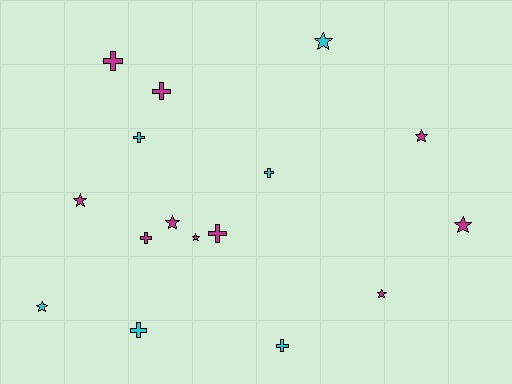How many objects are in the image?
There are 16 objects.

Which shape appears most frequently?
Star, with 8 objects.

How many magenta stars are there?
There are 6 magenta stars.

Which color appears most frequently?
Magenta, with 10 objects.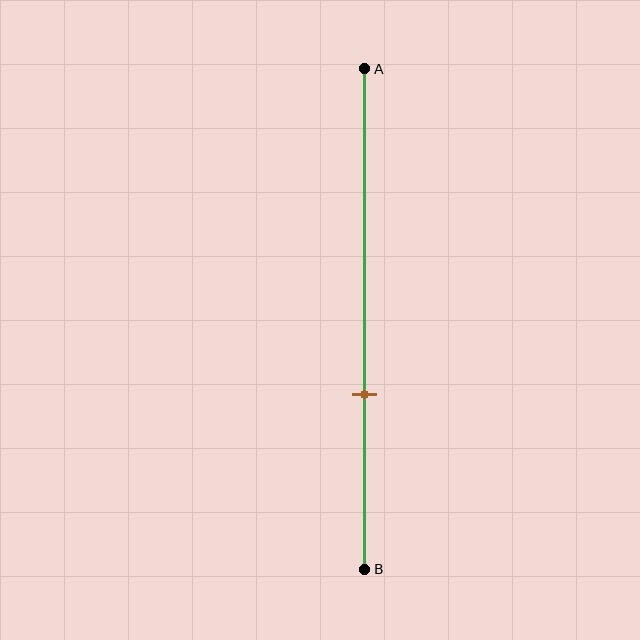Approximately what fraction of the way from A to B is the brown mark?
The brown mark is approximately 65% of the way from A to B.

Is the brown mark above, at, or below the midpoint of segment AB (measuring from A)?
The brown mark is below the midpoint of segment AB.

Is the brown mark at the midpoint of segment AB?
No, the mark is at about 65% from A, not at the 50% midpoint.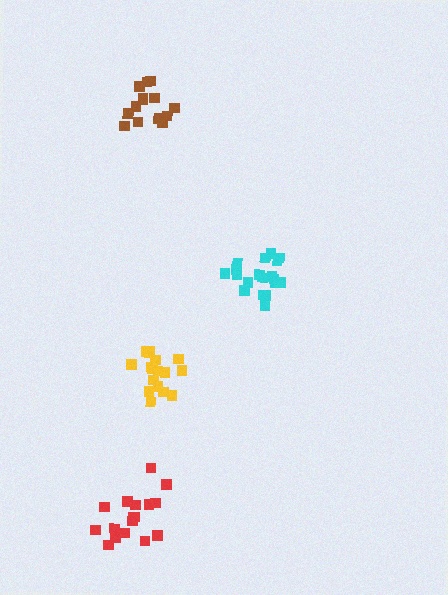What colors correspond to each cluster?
The clusters are colored: red, yellow, brown, cyan.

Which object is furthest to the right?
The cyan cluster is rightmost.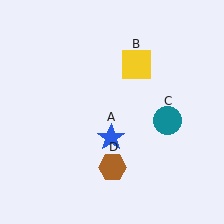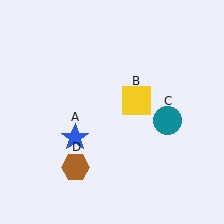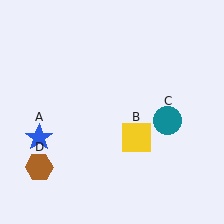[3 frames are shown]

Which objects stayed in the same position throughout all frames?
Teal circle (object C) remained stationary.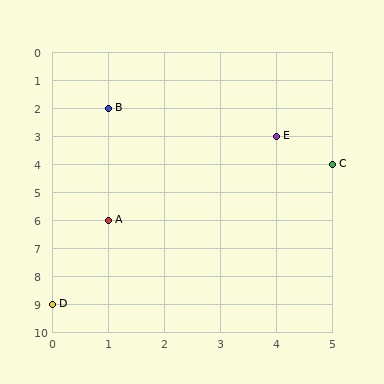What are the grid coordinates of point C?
Point C is at grid coordinates (5, 4).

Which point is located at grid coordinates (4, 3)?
Point E is at (4, 3).